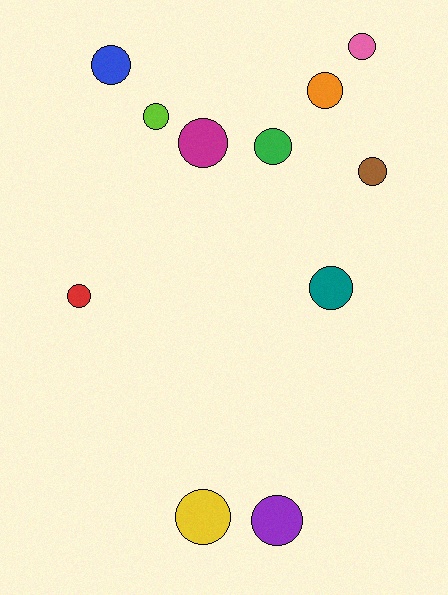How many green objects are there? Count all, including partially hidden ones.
There is 1 green object.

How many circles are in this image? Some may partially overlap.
There are 11 circles.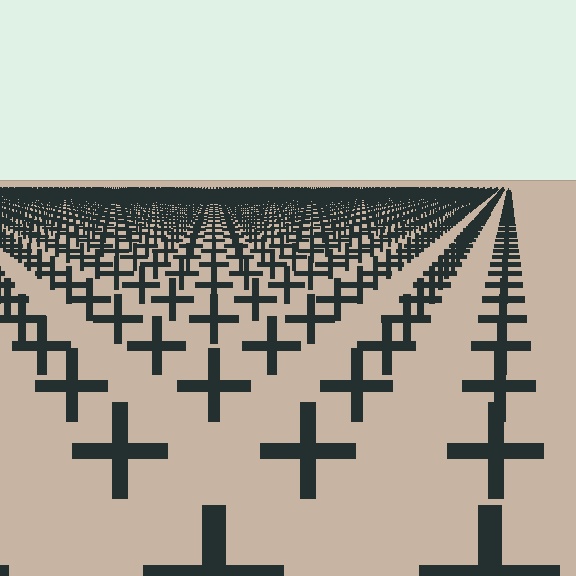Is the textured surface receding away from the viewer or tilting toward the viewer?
The surface is receding away from the viewer. Texture elements get smaller and denser toward the top.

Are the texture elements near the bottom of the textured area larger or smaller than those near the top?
Larger. Near the bottom, elements are closer to the viewer and appear at a bigger on-screen size.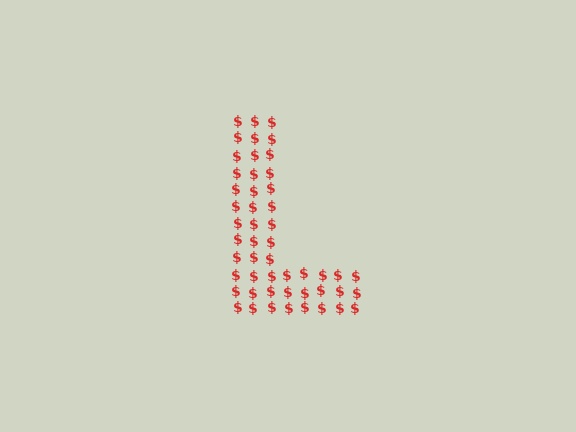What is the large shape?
The large shape is the letter L.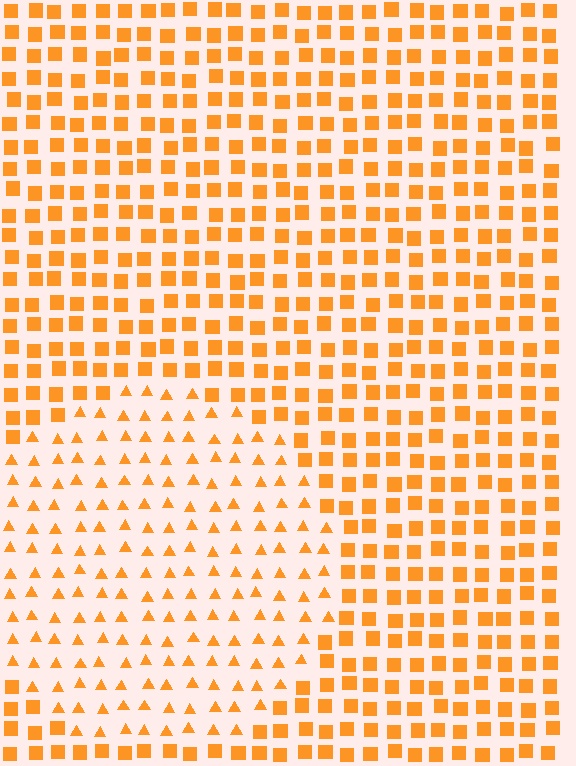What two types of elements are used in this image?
The image uses triangles inside the circle region and squares outside it.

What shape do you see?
I see a circle.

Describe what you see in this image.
The image is filled with small orange elements arranged in a uniform grid. A circle-shaped region contains triangles, while the surrounding area contains squares. The boundary is defined purely by the change in element shape.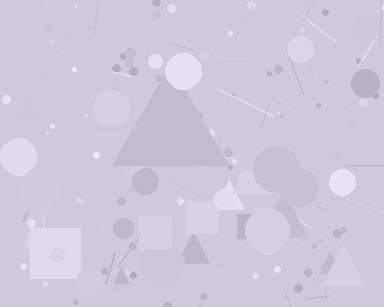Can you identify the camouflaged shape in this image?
The camouflaged shape is a triangle.